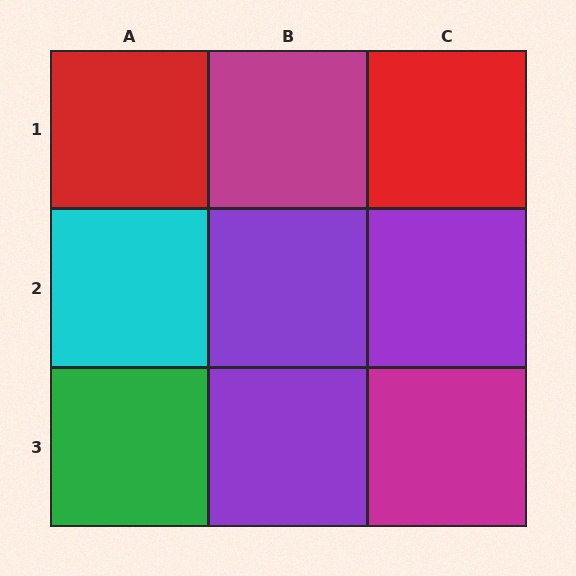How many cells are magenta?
2 cells are magenta.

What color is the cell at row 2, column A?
Cyan.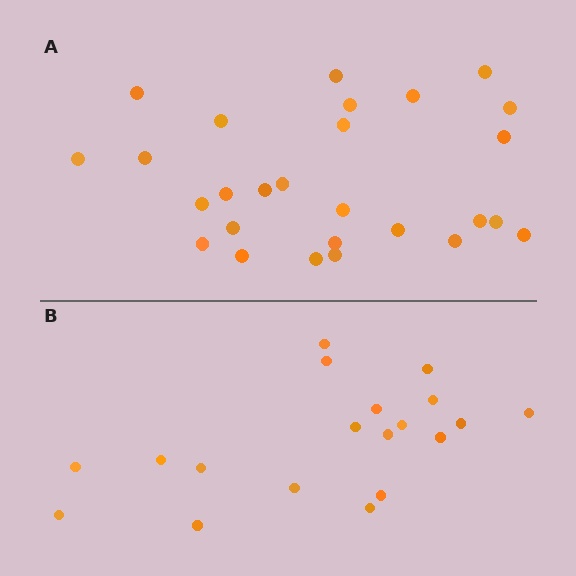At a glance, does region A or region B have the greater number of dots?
Region A (the top region) has more dots.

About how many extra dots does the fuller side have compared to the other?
Region A has roughly 8 or so more dots than region B.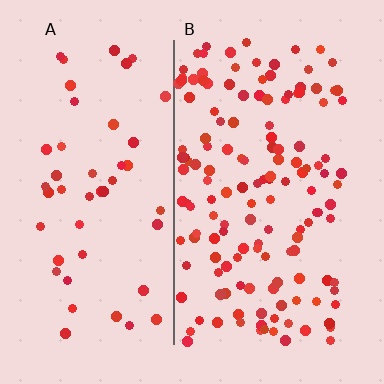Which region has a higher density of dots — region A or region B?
B (the right).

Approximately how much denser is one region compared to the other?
Approximately 3.0× — region B over region A.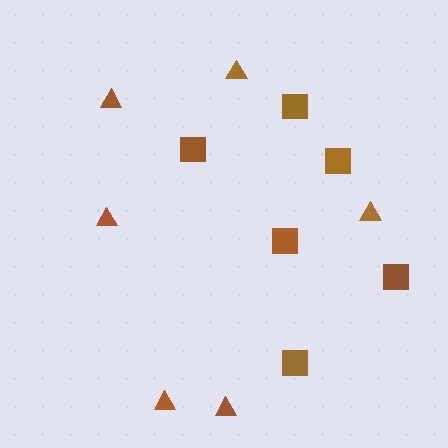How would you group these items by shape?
There are 2 groups: one group of squares (6) and one group of triangles (6).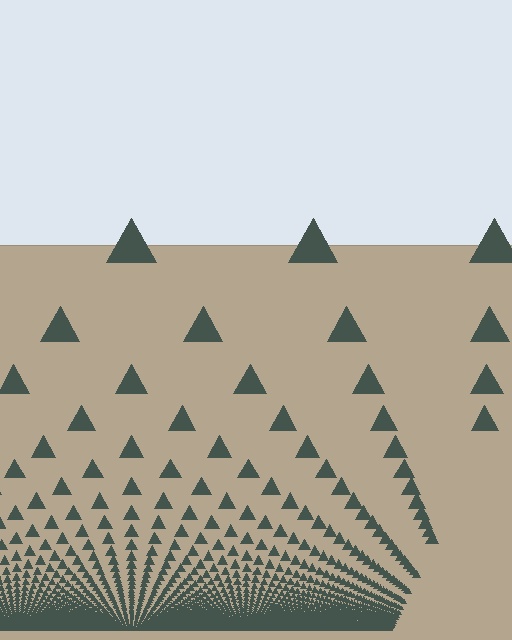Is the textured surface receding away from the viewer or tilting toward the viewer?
The surface appears to tilt toward the viewer. Texture elements get larger and sparser toward the top.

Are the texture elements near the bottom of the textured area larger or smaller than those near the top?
Smaller. The gradient is inverted — elements near the bottom are smaller and denser.